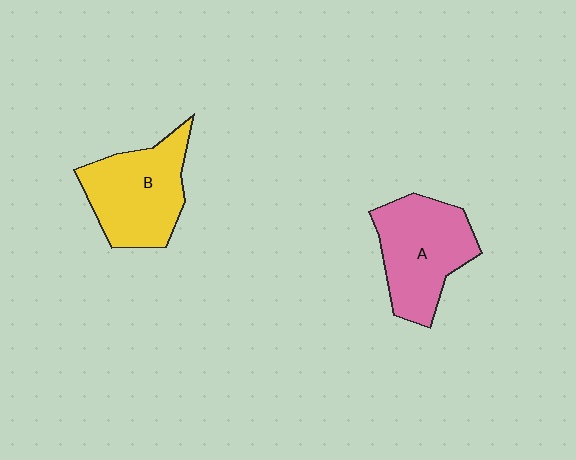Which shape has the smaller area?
Shape A (pink).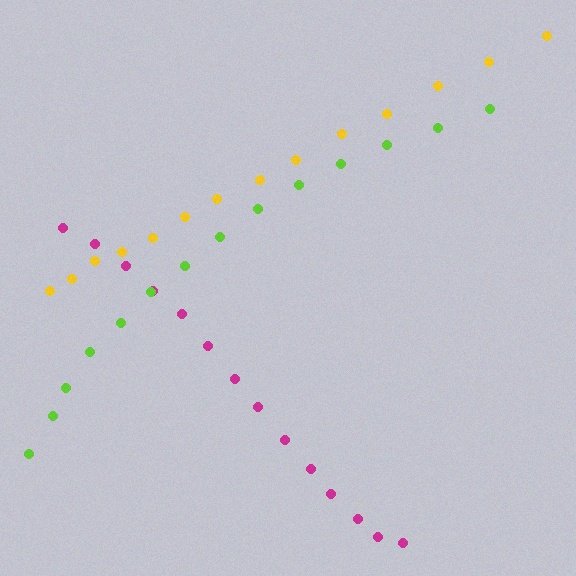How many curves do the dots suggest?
There are 3 distinct paths.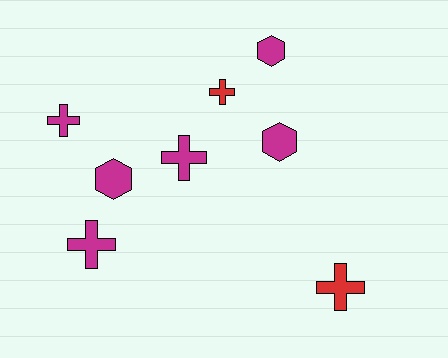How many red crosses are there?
There are 2 red crosses.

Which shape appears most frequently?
Cross, with 5 objects.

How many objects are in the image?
There are 8 objects.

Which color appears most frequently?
Magenta, with 6 objects.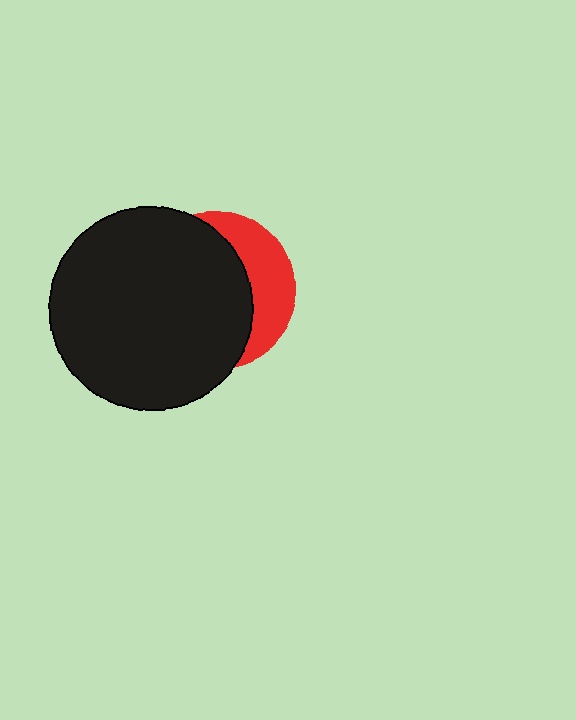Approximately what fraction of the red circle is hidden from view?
Roughly 69% of the red circle is hidden behind the black circle.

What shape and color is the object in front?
The object in front is a black circle.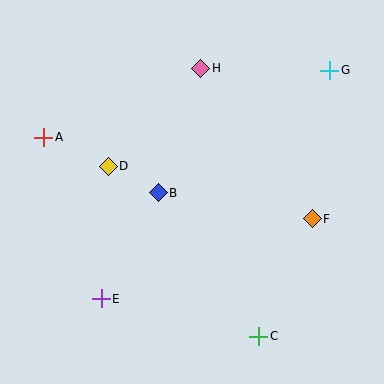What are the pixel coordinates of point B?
Point B is at (158, 193).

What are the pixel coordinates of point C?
Point C is at (259, 336).